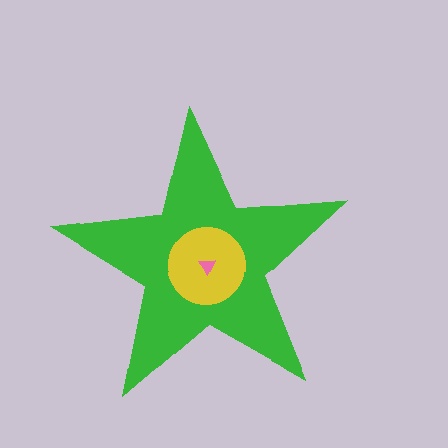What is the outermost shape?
The green star.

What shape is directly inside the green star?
The yellow circle.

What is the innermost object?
The pink triangle.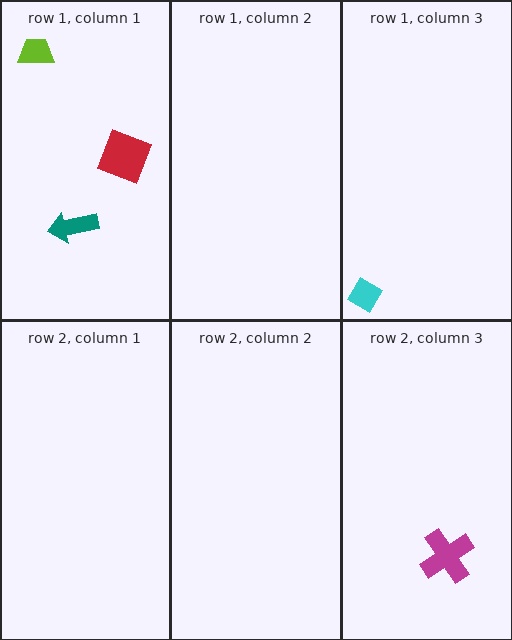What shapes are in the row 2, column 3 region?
The magenta cross.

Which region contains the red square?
The row 1, column 1 region.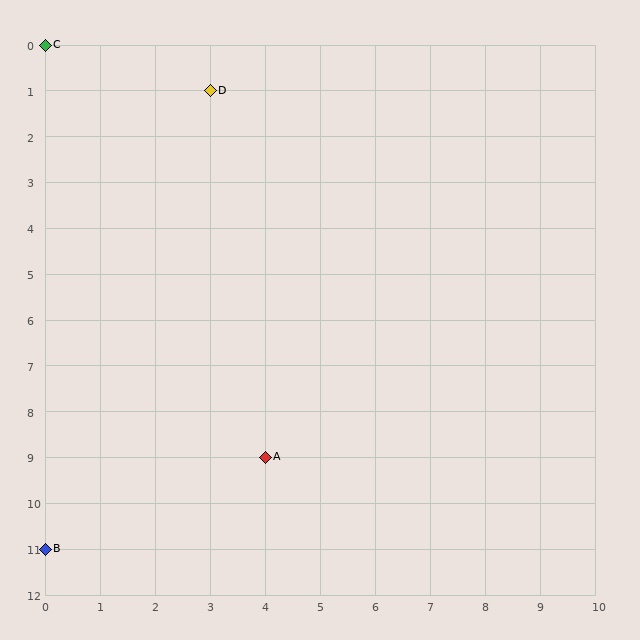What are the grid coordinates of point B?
Point B is at grid coordinates (0, 11).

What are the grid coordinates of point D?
Point D is at grid coordinates (3, 1).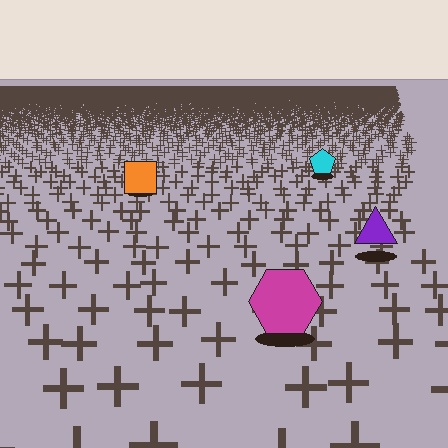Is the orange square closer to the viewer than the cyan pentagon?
Yes. The orange square is closer — you can tell from the texture gradient: the ground texture is coarser near it.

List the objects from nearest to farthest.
From nearest to farthest: the magenta hexagon, the purple triangle, the orange square, the cyan pentagon.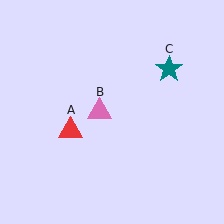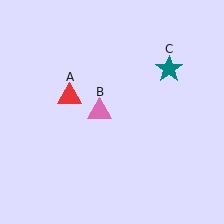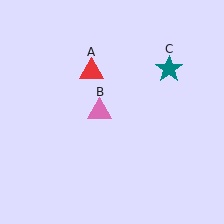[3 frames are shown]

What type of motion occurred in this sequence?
The red triangle (object A) rotated clockwise around the center of the scene.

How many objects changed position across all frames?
1 object changed position: red triangle (object A).